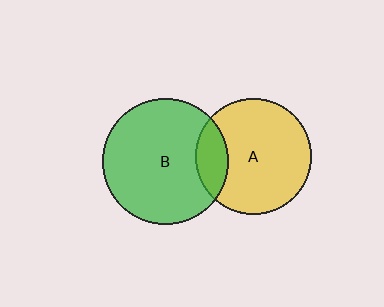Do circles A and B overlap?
Yes.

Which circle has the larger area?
Circle B (green).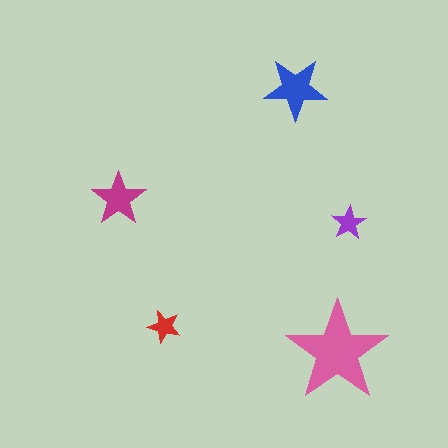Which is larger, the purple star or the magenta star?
The magenta one.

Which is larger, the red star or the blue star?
The blue one.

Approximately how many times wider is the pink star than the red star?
About 3 times wider.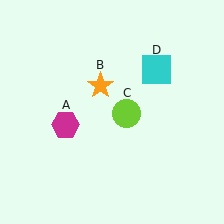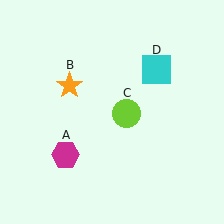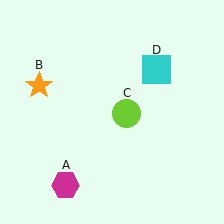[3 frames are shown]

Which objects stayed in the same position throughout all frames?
Lime circle (object C) and cyan square (object D) remained stationary.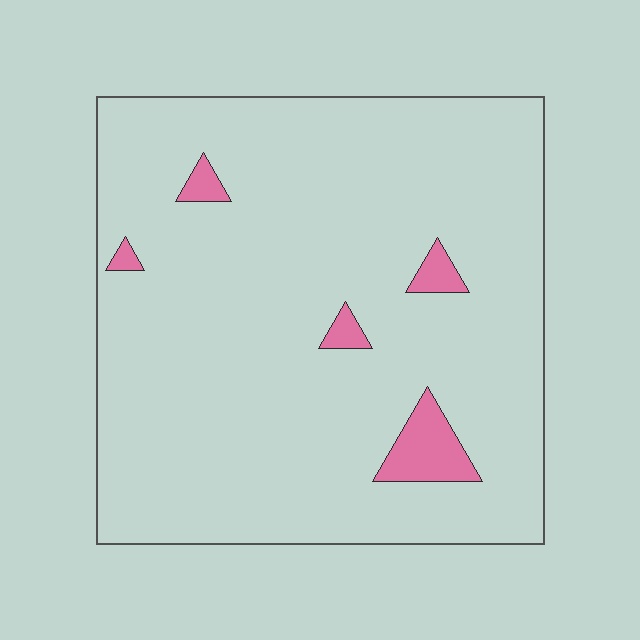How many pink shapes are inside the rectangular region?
5.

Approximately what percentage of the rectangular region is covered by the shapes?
Approximately 5%.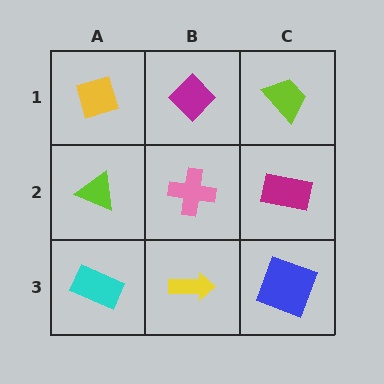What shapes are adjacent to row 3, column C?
A magenta rectangle (row 2, column C), a yellow arrow (row 3, column B).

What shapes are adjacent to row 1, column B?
A pink cross (row 2, column B), a yellow diamond (row 1, column A), a lime trapezoid (row 1, column C).